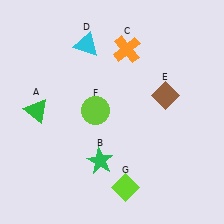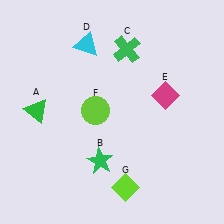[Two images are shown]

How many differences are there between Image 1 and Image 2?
There are 2 differences between the two images.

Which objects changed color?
C changed from orange to green. E changed from brown to magenta.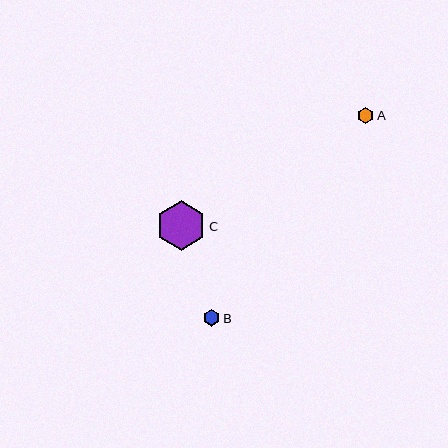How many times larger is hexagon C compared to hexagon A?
Hexagon C is approximately 3.1 times the size of hexagon A.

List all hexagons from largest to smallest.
From largest to smallest: C, B, A.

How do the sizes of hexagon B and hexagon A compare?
Hexagon B and hexagon A are approximately the same size.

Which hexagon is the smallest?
Hexagon A is the smallest with a size of approximately 16 pixels.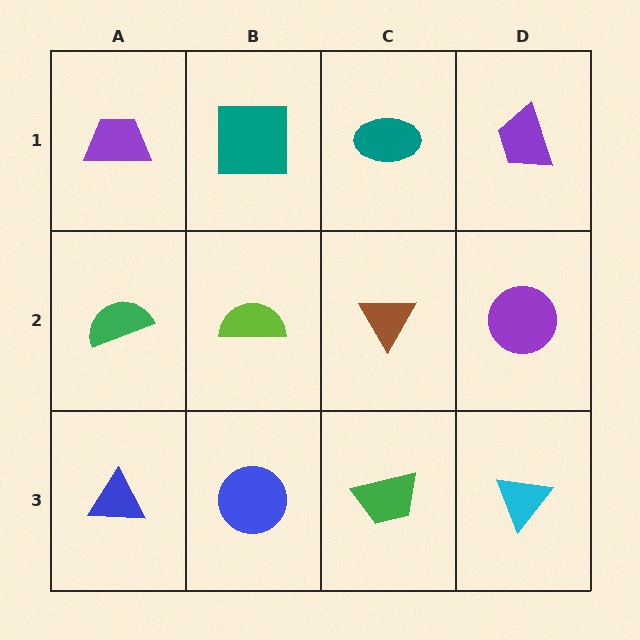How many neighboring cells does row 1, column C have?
3.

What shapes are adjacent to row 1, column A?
A green semicircle (row 2, column A), a teal square (row 1, column B).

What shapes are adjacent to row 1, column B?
A lime semicircle (row 2, column B), a purple trapezoid (row 1, column A), a teal ellipse (row 1, column C).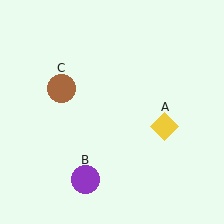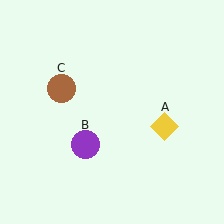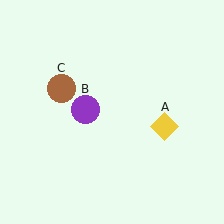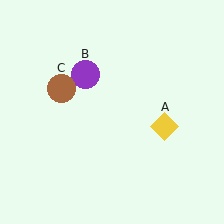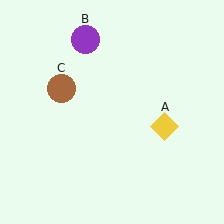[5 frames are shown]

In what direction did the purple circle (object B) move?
The purple circle (object B) moved up.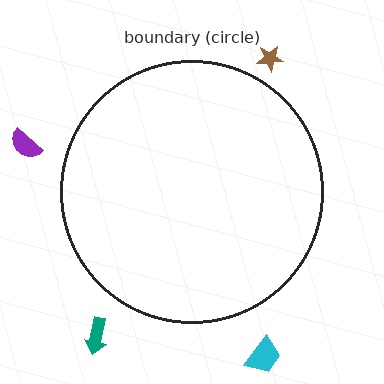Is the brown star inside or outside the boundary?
Outside.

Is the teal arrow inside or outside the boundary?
Outside.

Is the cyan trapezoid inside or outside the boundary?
Outside.